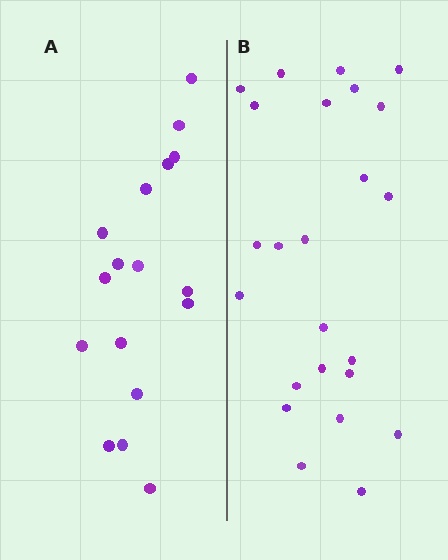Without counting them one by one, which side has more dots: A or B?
Region B (the right region) has more dots.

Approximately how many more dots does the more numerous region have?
Region B has roughly 8 or so more dots than region A.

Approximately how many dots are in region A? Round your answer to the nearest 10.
About 20 dots. (The exact count is 17, which rounds to 20.)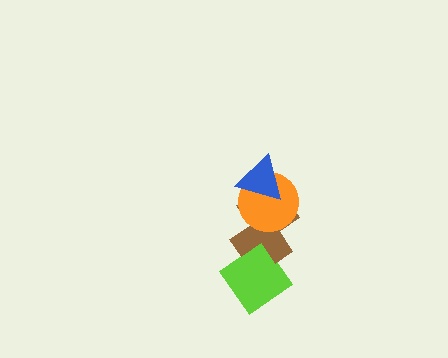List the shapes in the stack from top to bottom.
From top to bottom: the blue triangle, the orange circle, the brown cross, the lime diamond.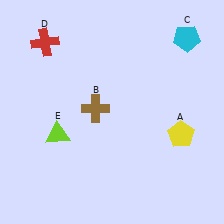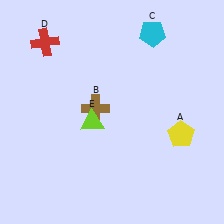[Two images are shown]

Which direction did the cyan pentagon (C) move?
The cyan pentagon (C) moved left.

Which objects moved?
The objects that moved are: the cyan pentagon (C), the lime triangle (E).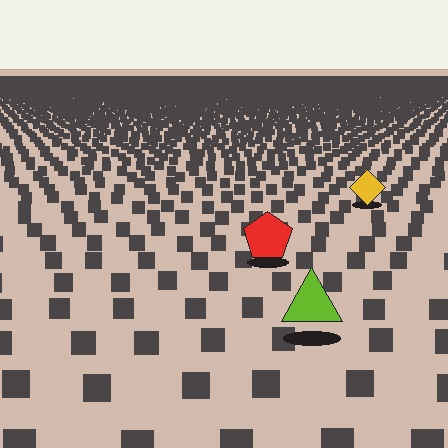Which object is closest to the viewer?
The lime triangle is closest. The texture marks near it are larger and more spread out.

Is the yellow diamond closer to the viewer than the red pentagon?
No. The red pentagon is closer — you can tell from the texture gradient: the ground texture is coarser near it.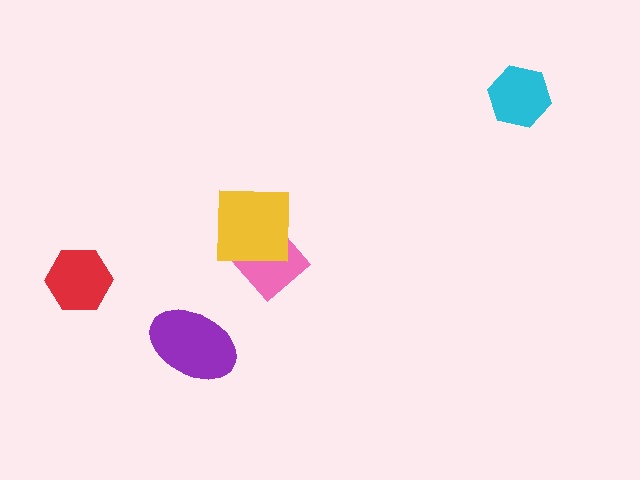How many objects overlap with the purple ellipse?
0 objects overlap with the purple ellipse.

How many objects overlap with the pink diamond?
1 object overlaps with the pink diamond.